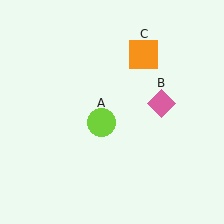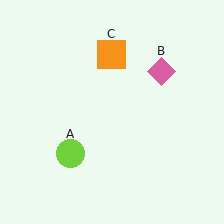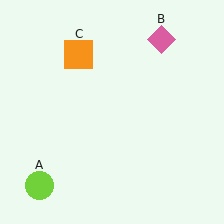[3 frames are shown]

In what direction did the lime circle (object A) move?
The lime circle (object A) moved down and to the left.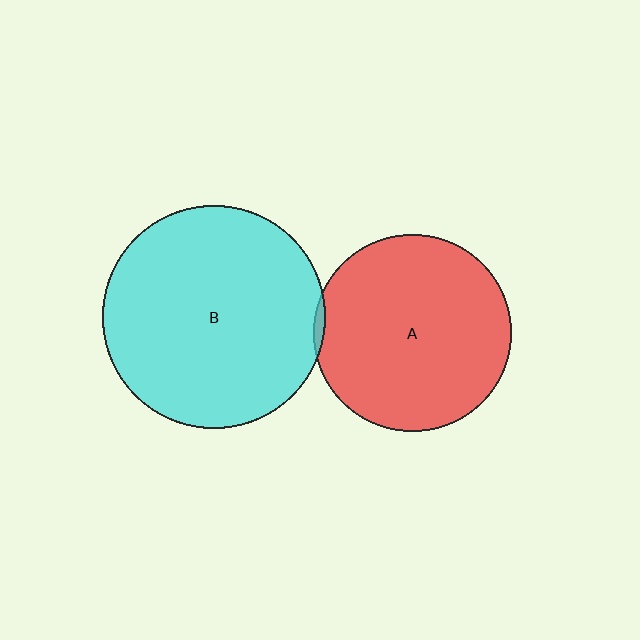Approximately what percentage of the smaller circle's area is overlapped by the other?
Approximately 5%.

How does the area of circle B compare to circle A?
Approximately 1.3 times.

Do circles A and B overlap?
Yes.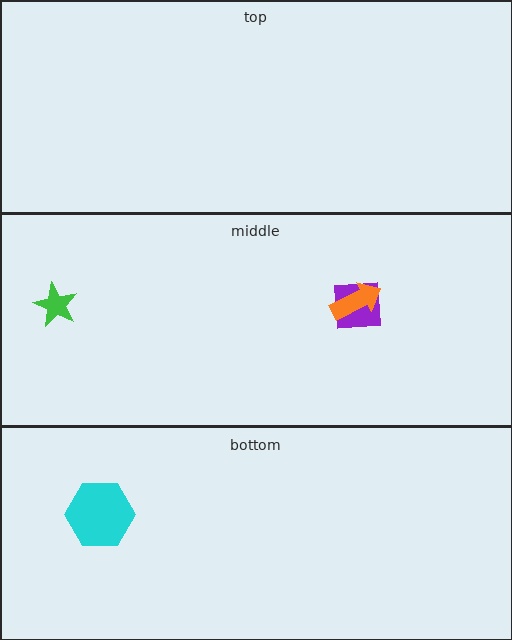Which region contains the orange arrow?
The middle region.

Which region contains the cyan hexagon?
The bottom region.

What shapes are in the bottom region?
The cyan hexagon.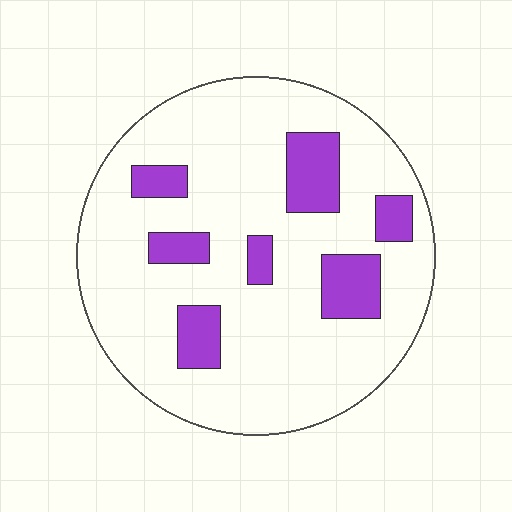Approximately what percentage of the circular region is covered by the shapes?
Approximately 20%.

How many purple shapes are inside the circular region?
7.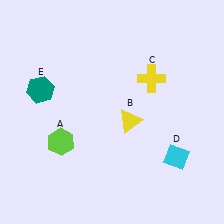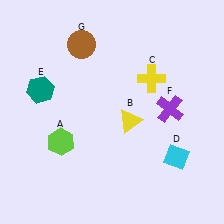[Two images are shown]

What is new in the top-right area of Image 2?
A purple cross (F) was added in the top-right area of Image 2.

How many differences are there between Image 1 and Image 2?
There are 2 differences between the two images.